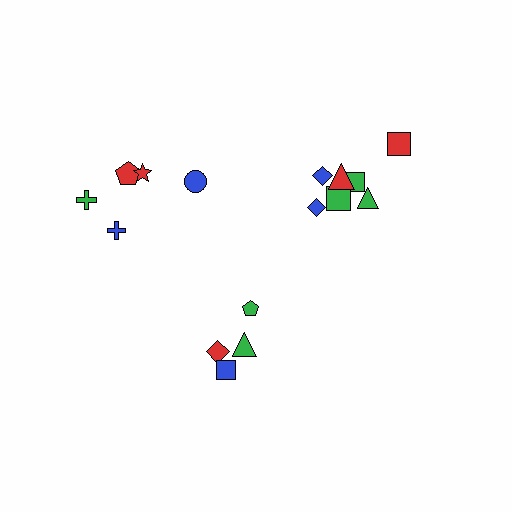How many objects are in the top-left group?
There are 5 objects.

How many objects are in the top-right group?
There are 7 objects.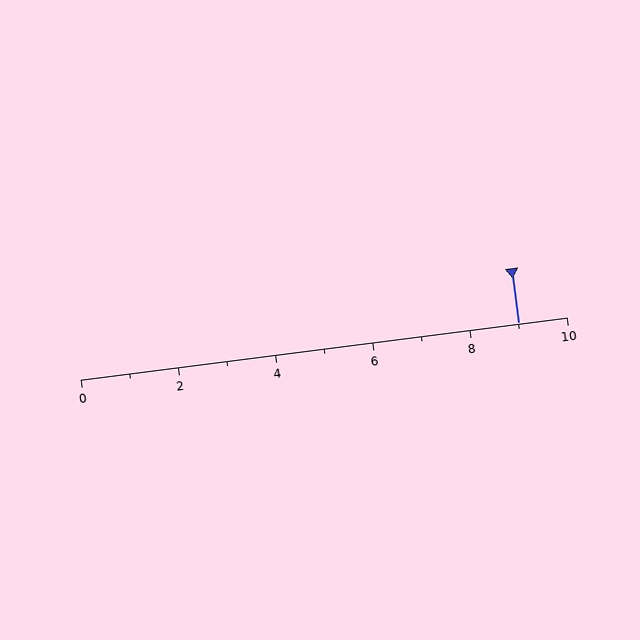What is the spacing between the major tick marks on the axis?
The major ticks are spaced 2 apart.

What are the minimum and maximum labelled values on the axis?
The axis runs from 0 to 10.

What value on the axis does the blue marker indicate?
The marker indicates approximately 9.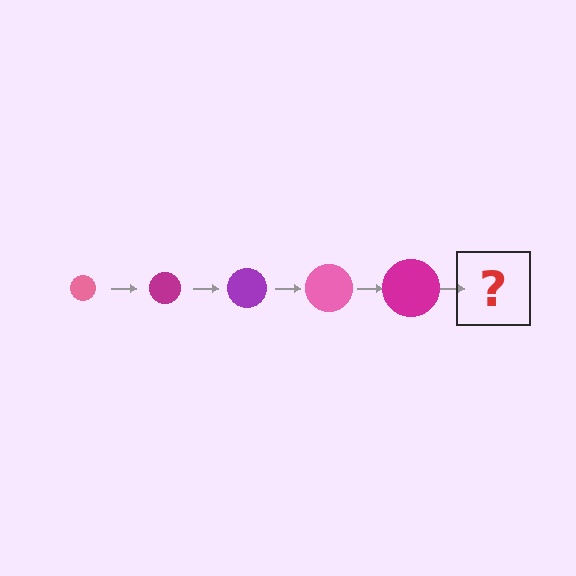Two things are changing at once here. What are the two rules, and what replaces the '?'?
The two rules are that the circle grows larger each step and the color cycles through pink, magenta, and purple. The '?' should be a purple circle, larger than the previous one.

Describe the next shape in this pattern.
It should be a purple circle, larger than the previous one.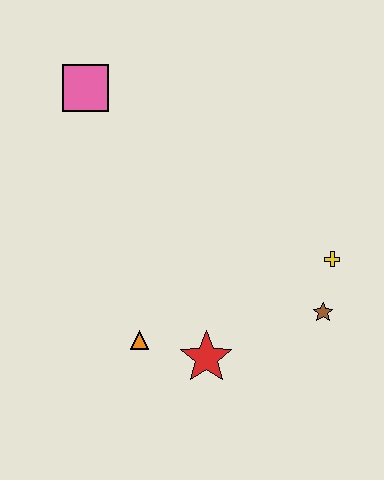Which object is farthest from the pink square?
The brown star is farthest from the pink square.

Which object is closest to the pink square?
The orange triangle is closest to the pink square.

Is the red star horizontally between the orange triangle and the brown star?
Yes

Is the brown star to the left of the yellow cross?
Yes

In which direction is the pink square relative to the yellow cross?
The pink square is to the left of the yellow cross.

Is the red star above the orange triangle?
No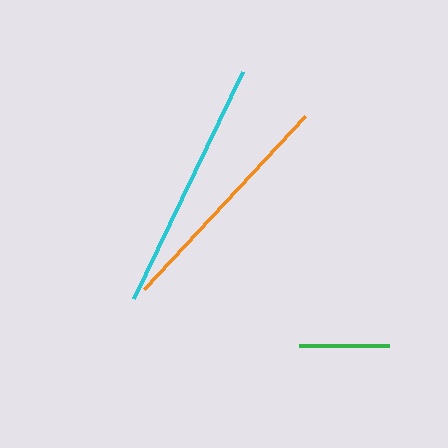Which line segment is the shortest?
The green line is the shortest at approximately 89 pixels.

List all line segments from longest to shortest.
From longest to shortest: cyan, orange, green.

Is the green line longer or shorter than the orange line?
The orange line is longer than the green line.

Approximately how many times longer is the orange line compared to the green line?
The orange line is approximately 2.6 times the length of the green line.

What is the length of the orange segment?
The orange segment is approximately 236 pixels long.